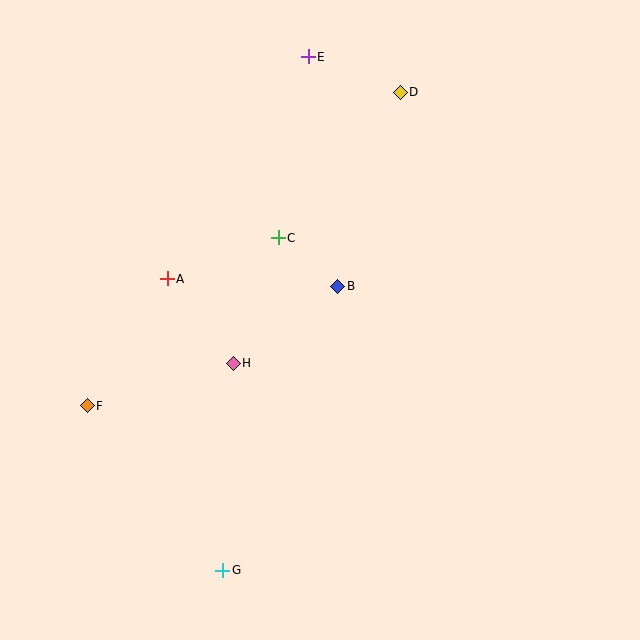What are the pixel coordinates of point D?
Point D is at (400, 92).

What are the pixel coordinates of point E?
Point E is at (308, 57).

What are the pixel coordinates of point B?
Point B is at (338, 286).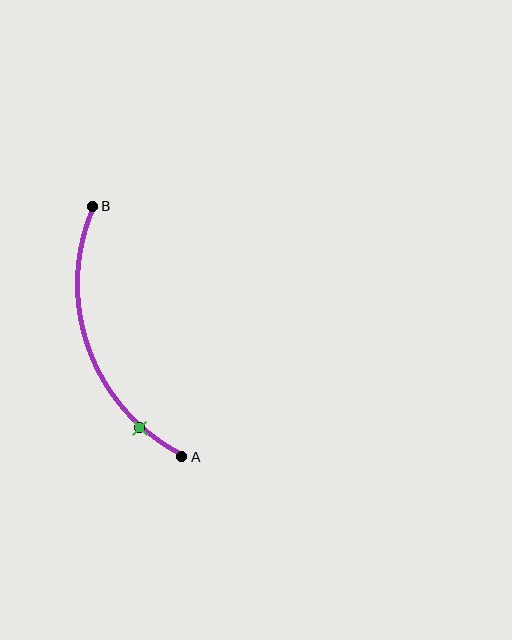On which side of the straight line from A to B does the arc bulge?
The arc bulges to the left of the straight line connecting A and B.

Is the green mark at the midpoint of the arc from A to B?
No. The green mark lies on the arc but is closer to endpoint A. The arc midpoint would be at the point on the curve equidistant along the arc from both A and B.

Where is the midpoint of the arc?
The arc midpoint is the point on the curve farthest from the straight line joining A and B. It sits to the left of that line.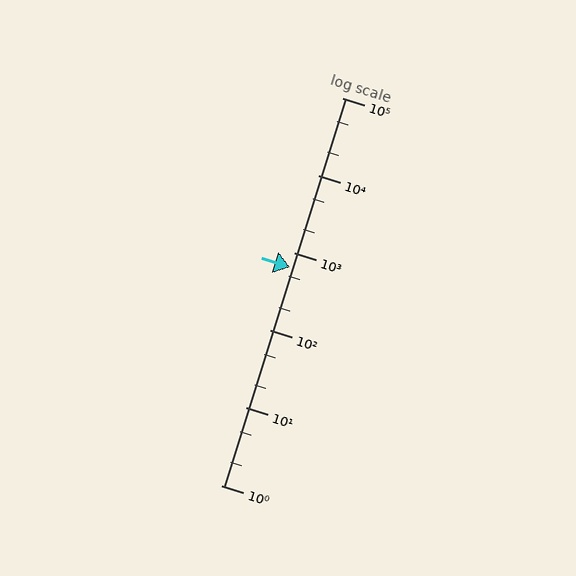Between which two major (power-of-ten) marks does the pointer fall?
The pointer is between 100 and 1000.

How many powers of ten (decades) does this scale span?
The scale spans 5 decades, from 1 to 100000.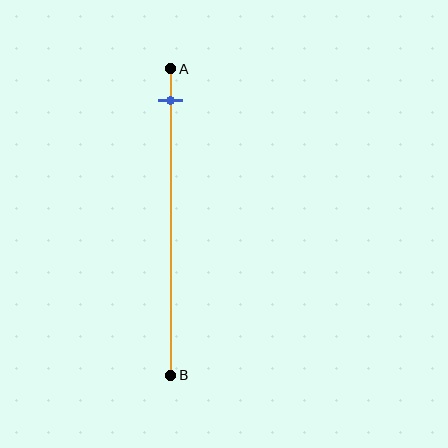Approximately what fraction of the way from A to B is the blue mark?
The blue mark is approximately 10% of the way from A to B.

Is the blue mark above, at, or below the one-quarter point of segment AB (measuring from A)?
The blue mark is above the one-quarter point of segment AB.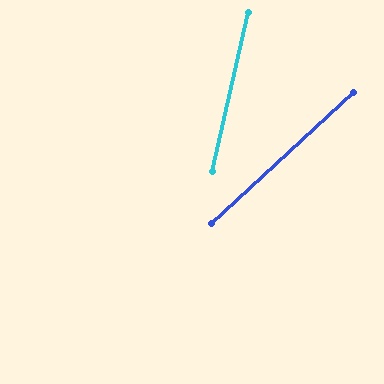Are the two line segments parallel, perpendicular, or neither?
Neither parallel nor perpendicular — they differ by about 34°.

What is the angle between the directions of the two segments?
Approximately 34 degrees.